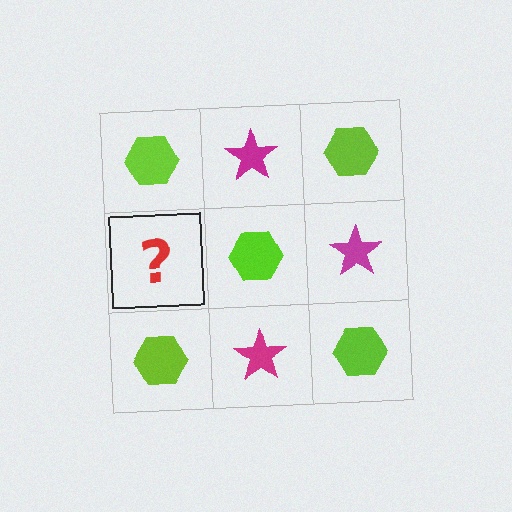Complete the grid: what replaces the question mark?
The question mark should be replaced with a magenta star.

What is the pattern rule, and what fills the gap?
The rule is that it alternates lime hexagon and magenta star in a checkerboard pattern. The gap should be filled with a magenta star.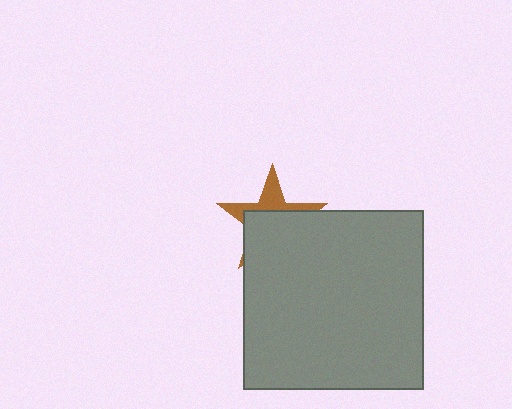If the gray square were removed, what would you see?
You would see the complete brown star.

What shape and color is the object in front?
The object in front is a gray square.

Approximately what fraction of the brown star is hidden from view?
Roughly 66% of the brown star is hidden behind the gray square.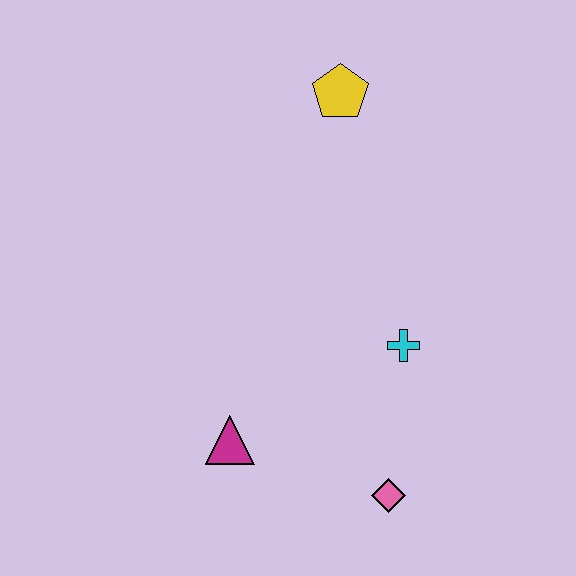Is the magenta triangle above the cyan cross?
No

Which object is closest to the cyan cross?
The pink diamond is closest to the cyan cross.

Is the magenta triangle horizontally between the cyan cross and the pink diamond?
No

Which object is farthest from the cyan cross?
The yellow pentagon is farthest from the cyan cross.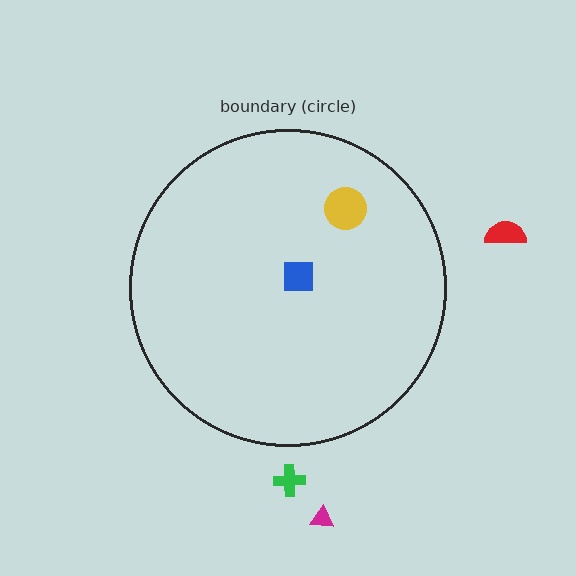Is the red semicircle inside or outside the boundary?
Outside.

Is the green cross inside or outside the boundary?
Outside.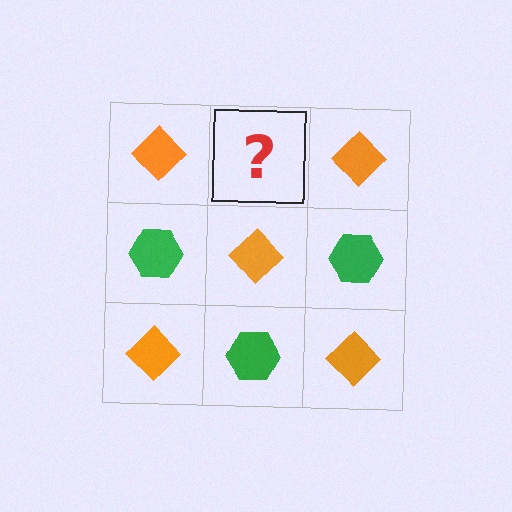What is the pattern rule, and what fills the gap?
The rule is that it alternates orange diamond and green hexagon in a checkerboard pattern. The gap should be filled with a green hexagon.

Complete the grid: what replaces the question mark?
The question mark should be replaced with a green hexagon.